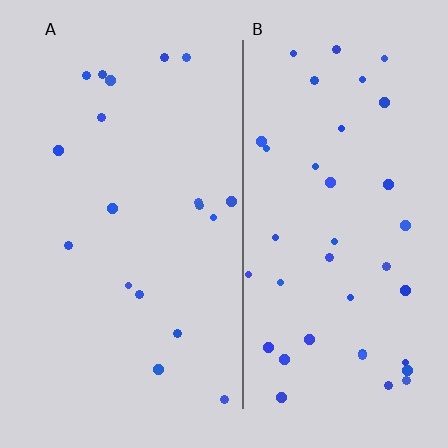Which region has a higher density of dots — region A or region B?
B (the right).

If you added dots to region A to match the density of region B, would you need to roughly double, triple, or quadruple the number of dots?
Approximately double.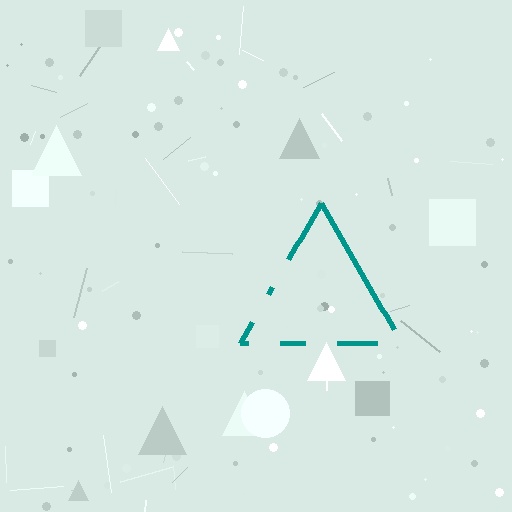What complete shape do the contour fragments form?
The contour fragments form a triangle.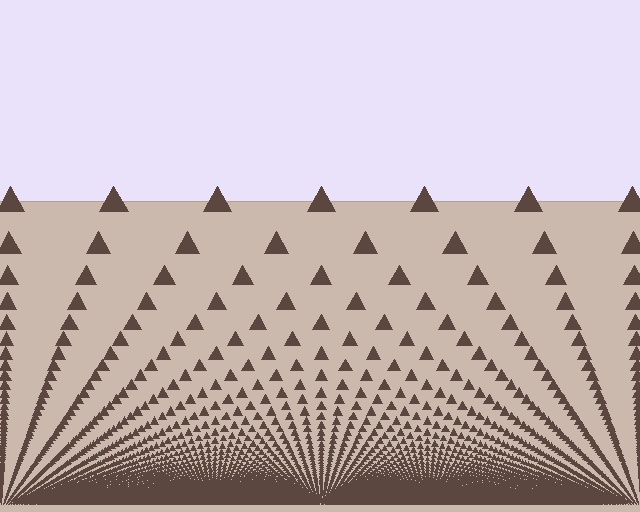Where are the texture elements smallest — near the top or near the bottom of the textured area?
Near the bottom.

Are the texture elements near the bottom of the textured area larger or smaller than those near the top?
Smaller. The gradient is inverted — elements near the bottom are smaller and denser.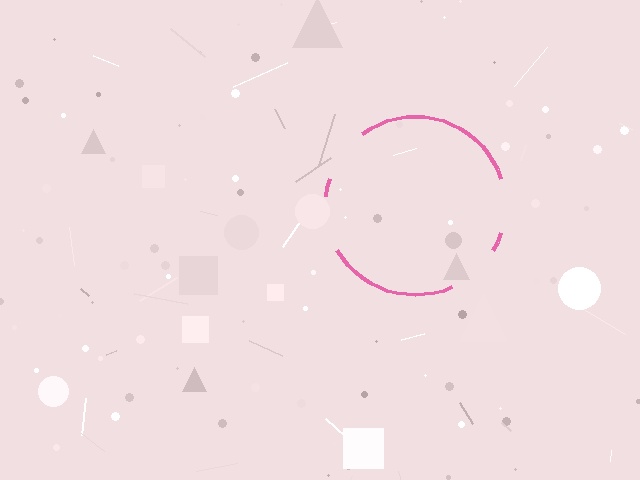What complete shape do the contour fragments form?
The contour fragments form a circle.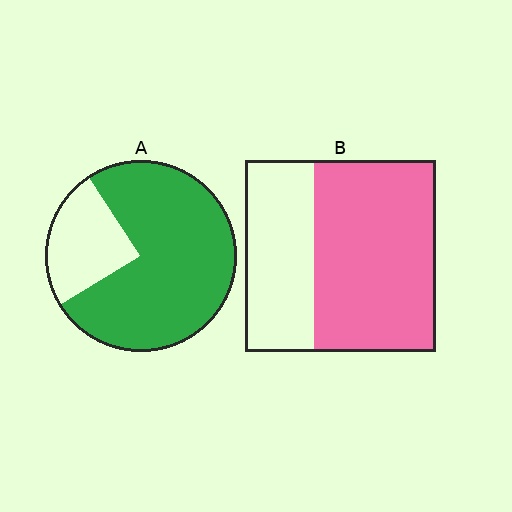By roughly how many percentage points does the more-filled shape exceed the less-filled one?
By roughly 10 percentage points (A over B).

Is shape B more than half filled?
Yes.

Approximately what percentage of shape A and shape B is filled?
A is approximately 75% and B is approximately 65%.